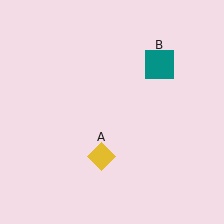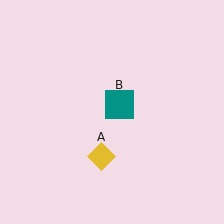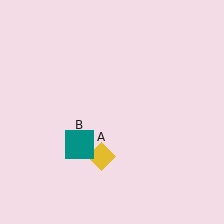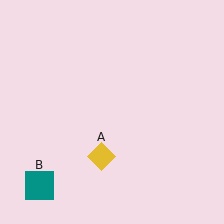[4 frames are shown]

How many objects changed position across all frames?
1 object changed position: teal square (object B).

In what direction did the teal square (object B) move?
The teal square (object B) moved down and to the left.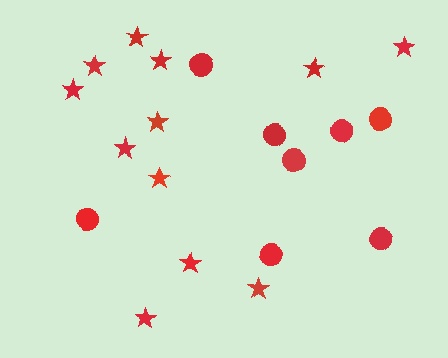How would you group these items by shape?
There are 2 groups: one group of circles (8) and one group of stars (12).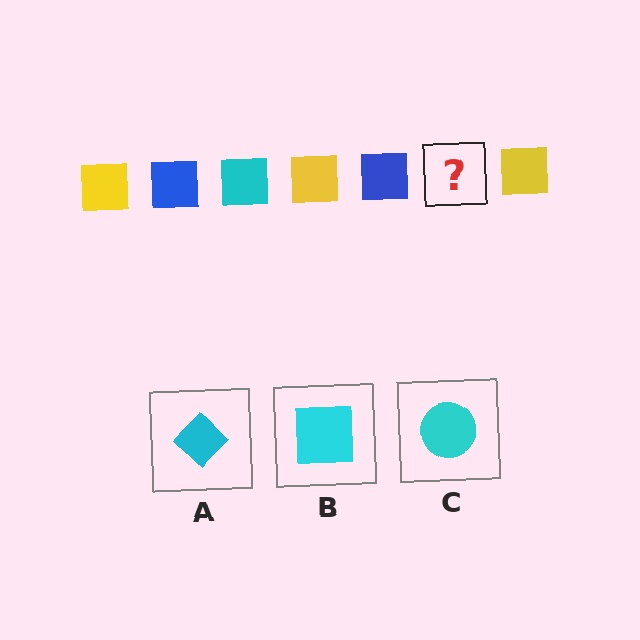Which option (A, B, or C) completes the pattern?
B.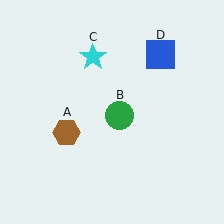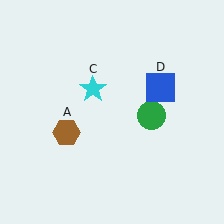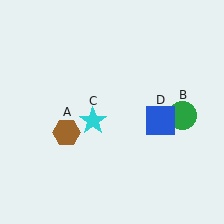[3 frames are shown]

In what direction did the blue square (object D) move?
The blue square (object D) moved down.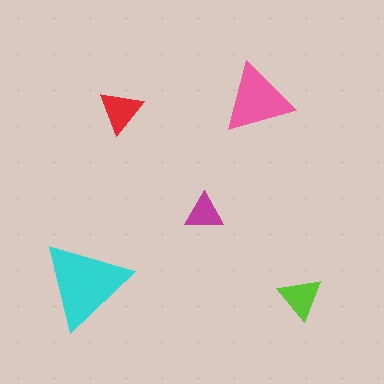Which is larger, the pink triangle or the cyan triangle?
The cyan one.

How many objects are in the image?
There are 5 objects in the image.